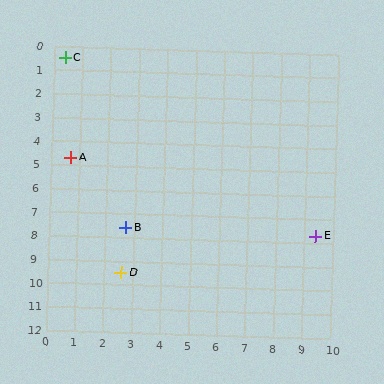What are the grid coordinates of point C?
Point C is at approximately (0.4, 0.5).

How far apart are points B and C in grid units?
Points B and C are about 7.5 grid units apart.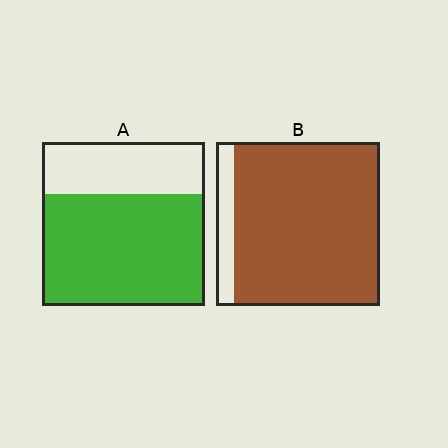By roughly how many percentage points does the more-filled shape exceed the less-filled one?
By roughly 20 percentage points (B over A).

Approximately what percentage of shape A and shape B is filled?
A is approximately 70% and B is approximately 90%.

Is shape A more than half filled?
Yes.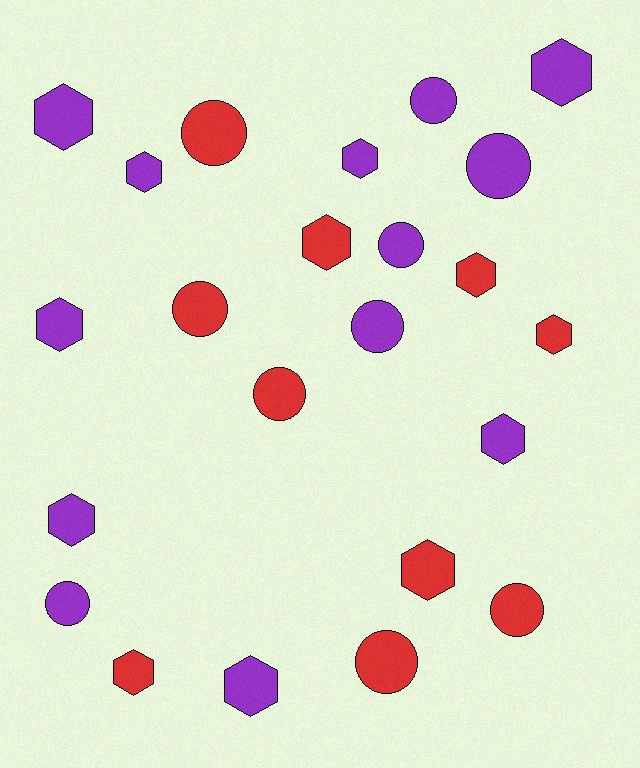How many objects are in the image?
There are 23 objects.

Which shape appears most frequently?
Hexagon, with 13 objects.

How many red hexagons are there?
There are 5 red hexagons.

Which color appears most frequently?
Purple, with 13 objects.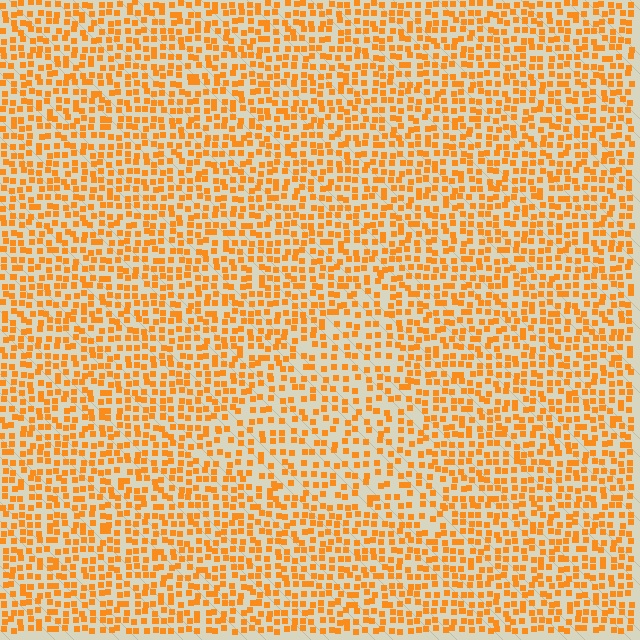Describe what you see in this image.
The image contains small orange elements arranged at two different densities. A triangle-shaped region is visible where the elements are less densely packed than the surrounding area.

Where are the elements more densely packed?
The elements are more densely packed outside the triangle boundary.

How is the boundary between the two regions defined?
The boundary is defined by a change in element density (approximately 1.5x ratio). All elements are the same color, size, and shape.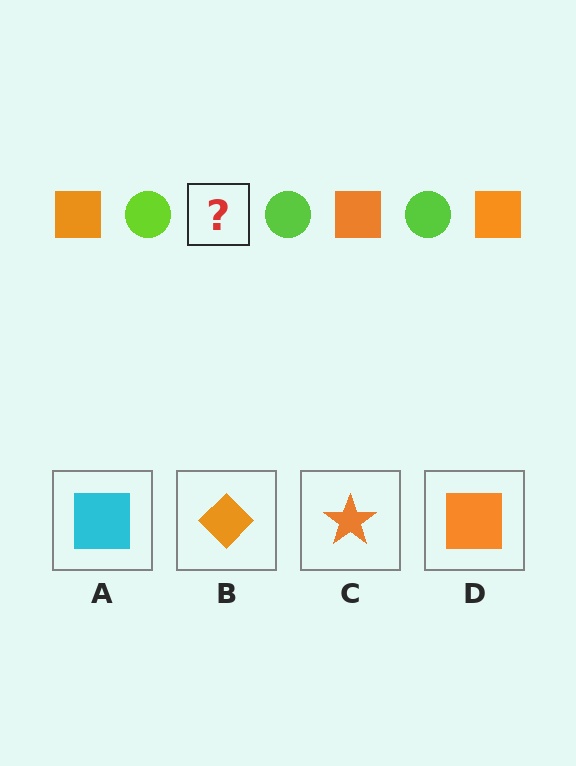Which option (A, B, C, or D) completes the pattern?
D.